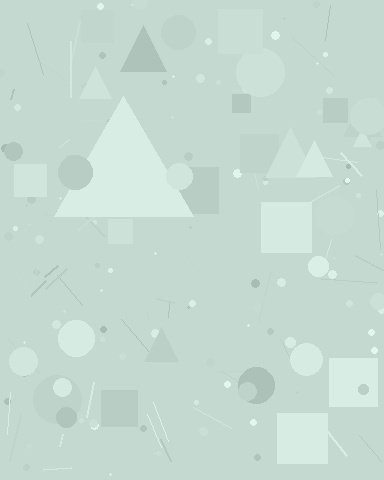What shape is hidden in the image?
A triangle is hidden in the image.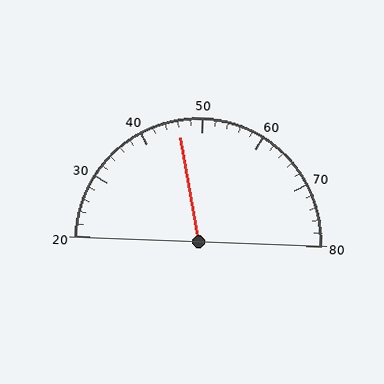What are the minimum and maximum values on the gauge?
The gauge ranges from 20 to 80.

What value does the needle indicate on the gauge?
The needle indicates approximately 46.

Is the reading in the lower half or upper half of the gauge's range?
The reading is in the lower half of the range (20 to 80).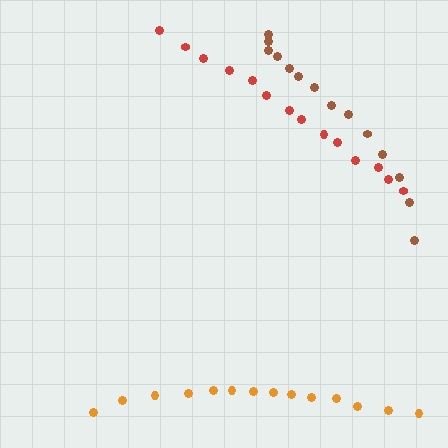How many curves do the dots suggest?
There are 3 distinct paths.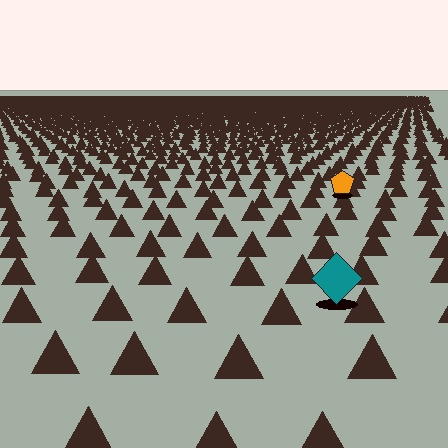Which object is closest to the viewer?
The teal diamond is closest. The texture marks near it are larger and more spread out.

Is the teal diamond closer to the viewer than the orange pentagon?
Yes. The teal diamond is closer — you can tell from the texture gradient: the ground texture is coarser near it.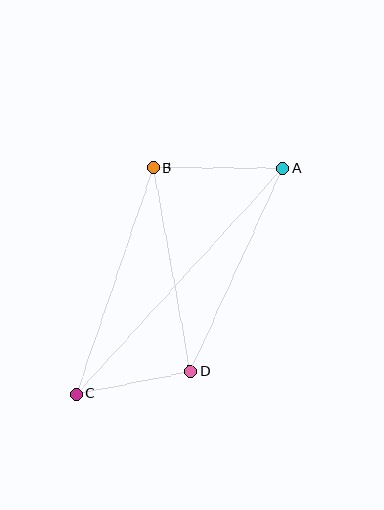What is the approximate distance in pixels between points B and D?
The distance between B and D is approximately 207 pixels.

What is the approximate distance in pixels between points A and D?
The distance between A and D is approximately 223 pixels.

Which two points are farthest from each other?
Points A and C are farthest from each other.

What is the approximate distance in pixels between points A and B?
The distance between A and B is approximately 129 pixels.